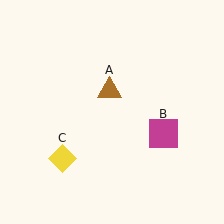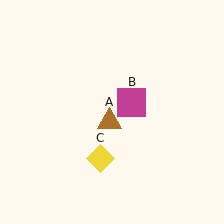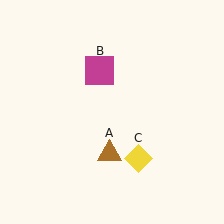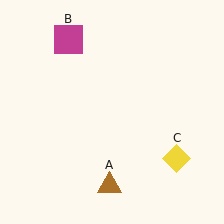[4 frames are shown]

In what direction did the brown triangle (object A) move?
The brown triangle (object A) moved down.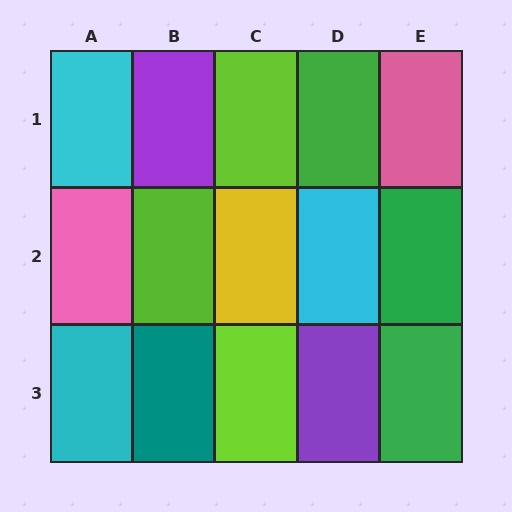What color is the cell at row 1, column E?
Pink.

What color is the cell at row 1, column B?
Purple.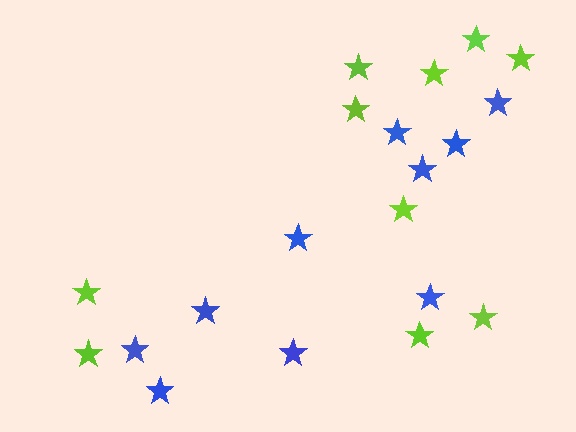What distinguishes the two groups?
There are 2 groups: one group of blue stars (10) and one group of lime stars (10).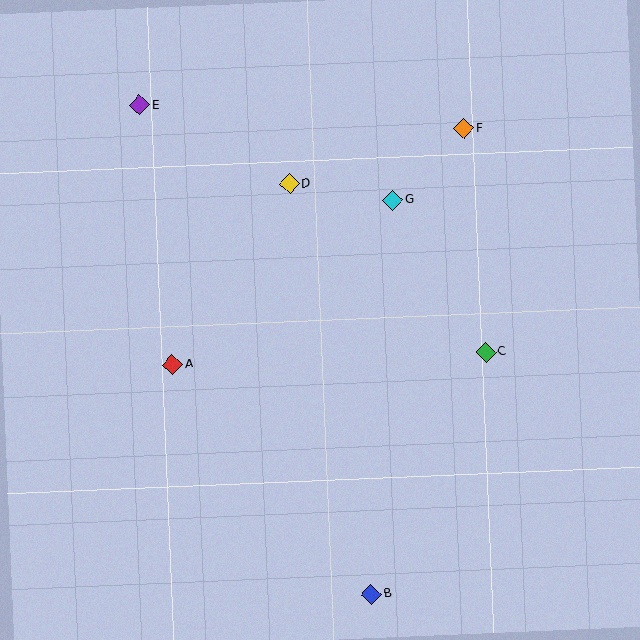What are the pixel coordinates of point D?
Point D is at (289, 184).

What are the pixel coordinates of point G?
Point G is at (393, 200).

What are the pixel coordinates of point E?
Point E is at (139, 105).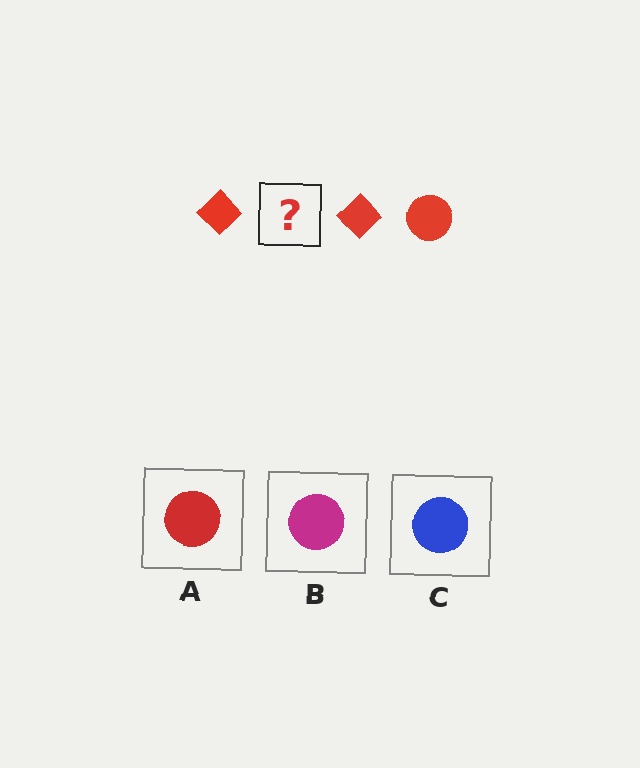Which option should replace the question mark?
Option A.